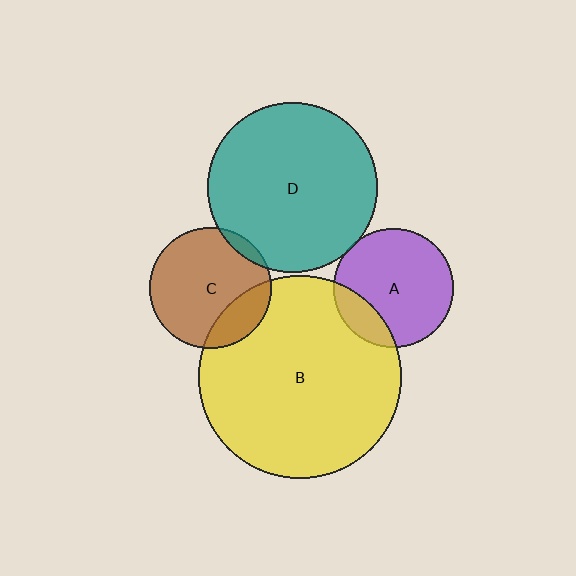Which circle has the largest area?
Circle B (yellow).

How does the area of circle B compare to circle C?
Approximately 2.8 times.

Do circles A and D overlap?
Yes.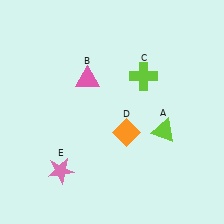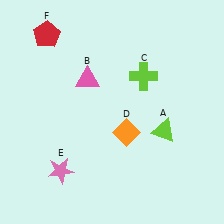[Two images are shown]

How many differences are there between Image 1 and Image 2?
There is 1 difference between the two images.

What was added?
A red pentagon (F) was added in Image 2.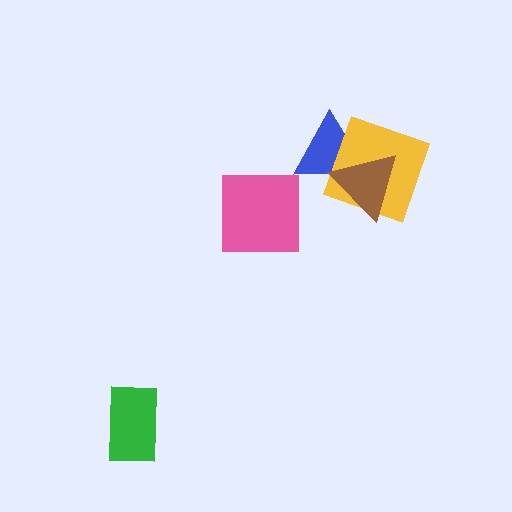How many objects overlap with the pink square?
0 objects overlap with the pink square.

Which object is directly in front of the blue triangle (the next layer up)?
The yellow square is directly in front of the blue triangle.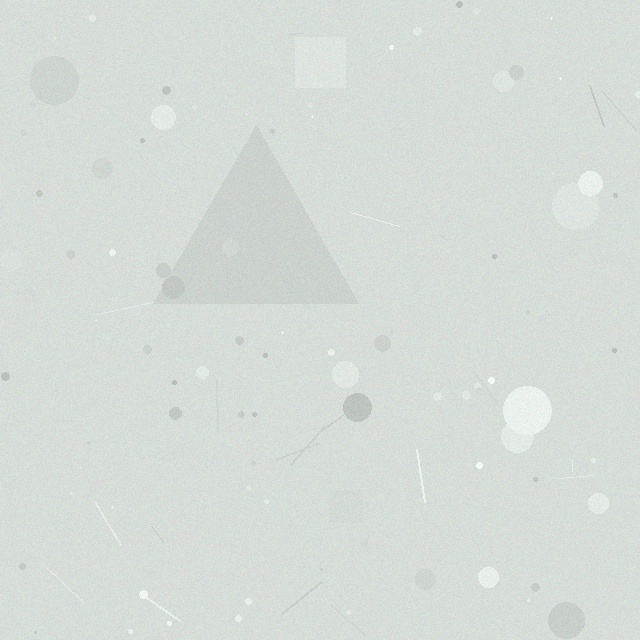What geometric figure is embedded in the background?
A triangle is embedded in the background.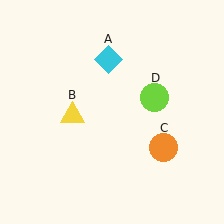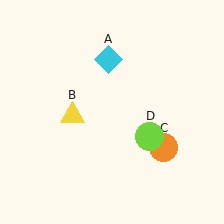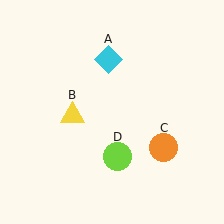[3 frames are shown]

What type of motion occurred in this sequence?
The lime circle (object D) rotated clockwise around the center of the scene.